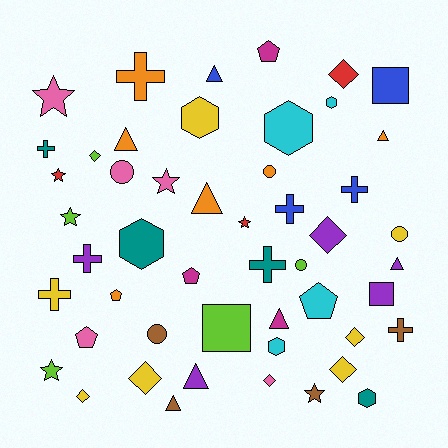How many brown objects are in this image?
There are 4 brown objects.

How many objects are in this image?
There are 50 objects.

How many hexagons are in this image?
There are 6 hexagons.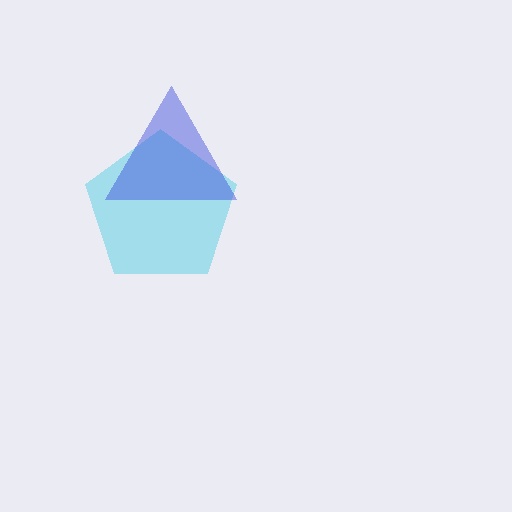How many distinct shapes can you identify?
There are 2 distinct shapes: a cyan pentagon, a blue triangle.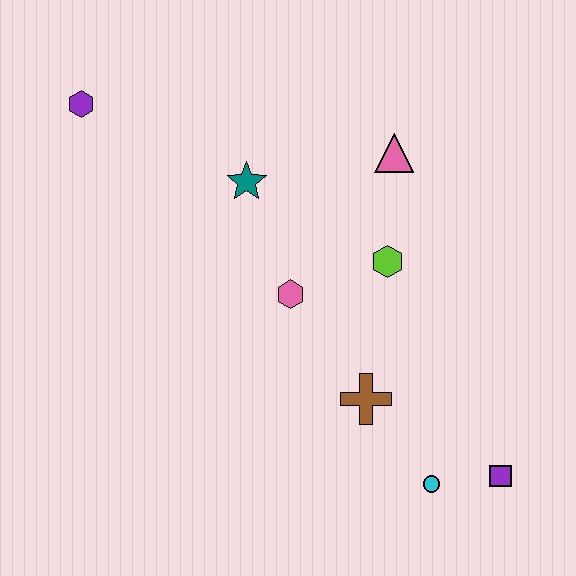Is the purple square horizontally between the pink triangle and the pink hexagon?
No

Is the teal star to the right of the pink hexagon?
No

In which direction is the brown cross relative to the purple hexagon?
The brown cross is below the purple hexagon.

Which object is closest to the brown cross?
The cyan circle is closest to the brown cross.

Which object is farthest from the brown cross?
The purple hexagon is farthest from the brown cross.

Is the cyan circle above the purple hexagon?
No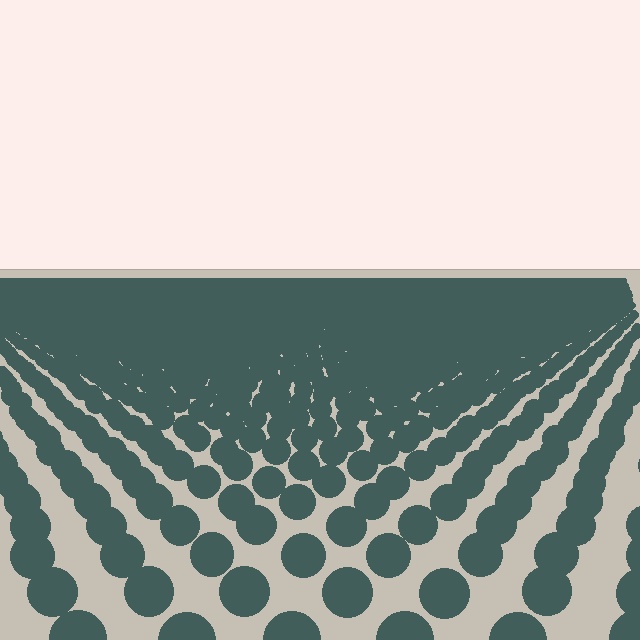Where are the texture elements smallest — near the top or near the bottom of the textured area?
Near the top.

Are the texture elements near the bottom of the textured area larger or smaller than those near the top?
Larger. Near the bottom, elements are closer to the viewer and appear at a bigger on-screen size.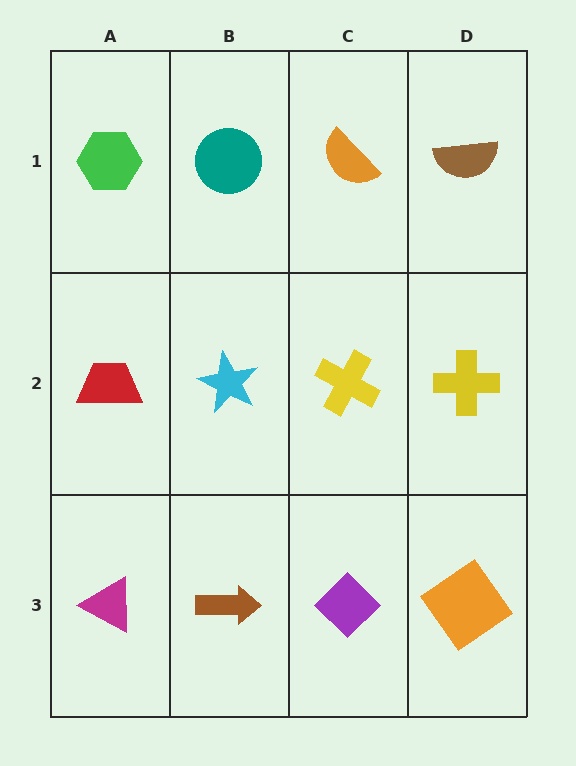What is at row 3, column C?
A purple diamond.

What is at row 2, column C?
A yellow cross.